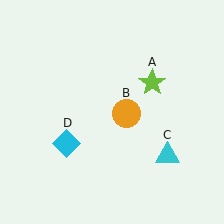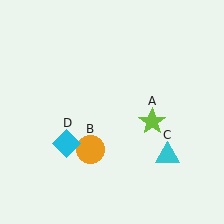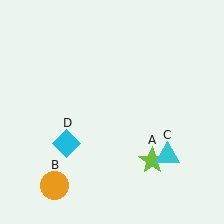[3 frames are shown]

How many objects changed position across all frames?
2 objects changed position: lime star (object A), orange circle (object B).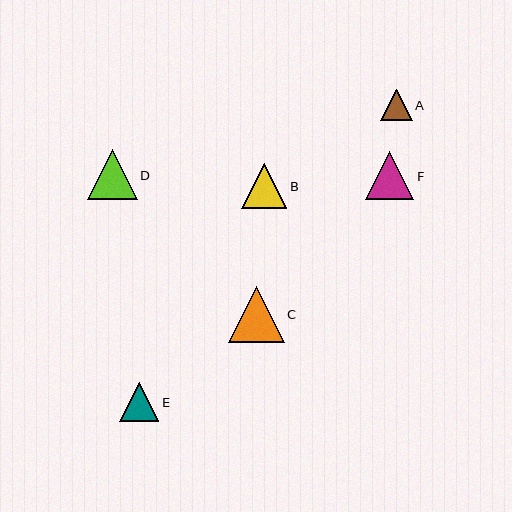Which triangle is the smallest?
Triangle A is the smallest with a size of approximately 32 pixels.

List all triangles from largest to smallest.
From largest to smallest: C, D, F, B, E, A.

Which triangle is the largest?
Triangle C is the largest with a size of approximately 55 pixels.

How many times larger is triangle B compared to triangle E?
Triangle B is approximately 1.2 times the size of triangle E.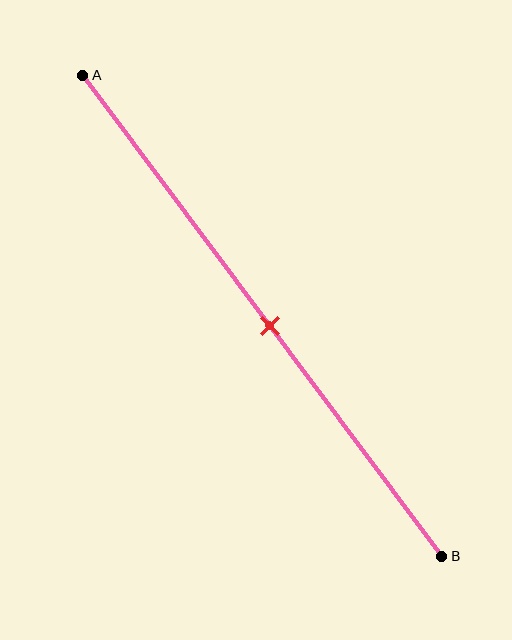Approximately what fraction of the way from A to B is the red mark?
The red mark is approximately 50% of the way from A to B.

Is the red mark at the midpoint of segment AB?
Yes, the mark is approximately at the midpoint.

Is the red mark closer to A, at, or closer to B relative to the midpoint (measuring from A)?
The red mark is approximately at the midpoint of segment AB.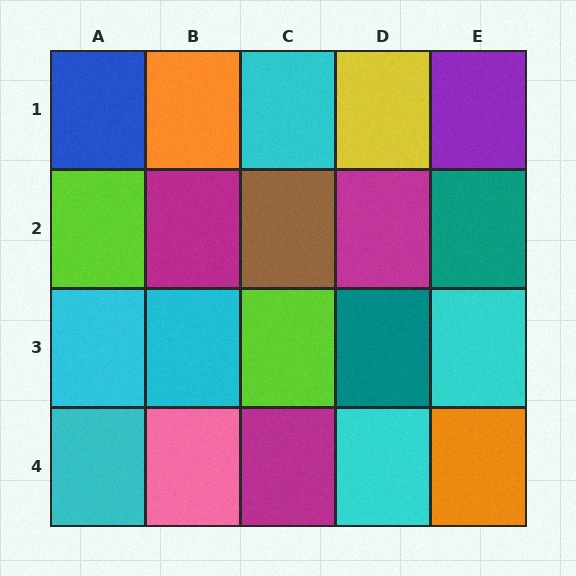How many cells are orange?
2 cells are orange.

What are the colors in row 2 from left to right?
Lime, magenta, brown, magenta, teal.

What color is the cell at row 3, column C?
Lime.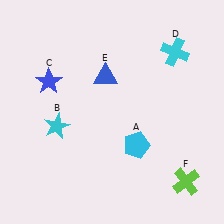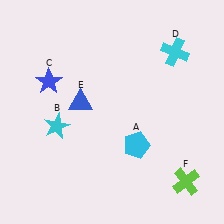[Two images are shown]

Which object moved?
The blue triangle (E) moved down.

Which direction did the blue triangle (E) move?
The blue triangle (E) moved down.